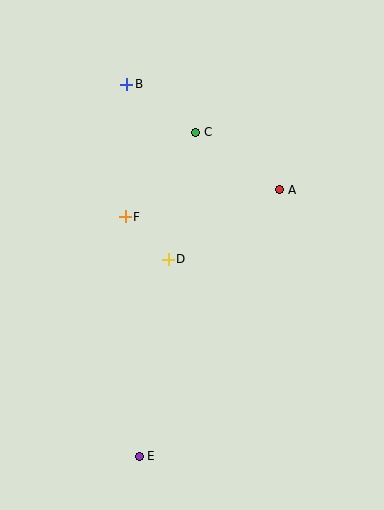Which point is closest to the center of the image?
Point D at (168, 259) is closest to the center.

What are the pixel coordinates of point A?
Point A is at (280, 190).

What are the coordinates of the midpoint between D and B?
The midpoint between D and B is at (148, 172).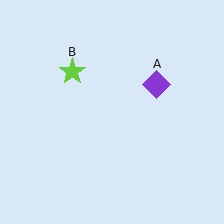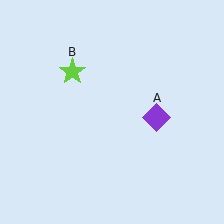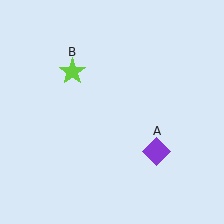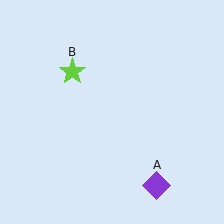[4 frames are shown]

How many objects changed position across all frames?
1 object changed position: purple diamond (object A).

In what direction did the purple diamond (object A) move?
The purple diamond (object A) moved down.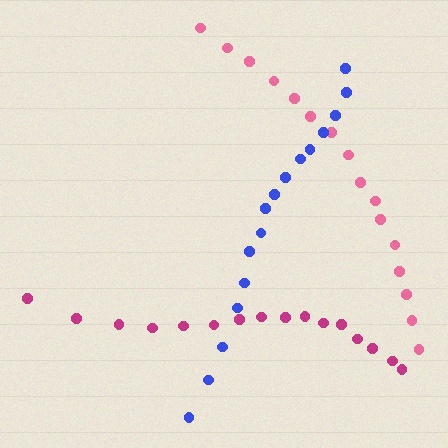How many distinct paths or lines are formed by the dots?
There are 3 distinct paths.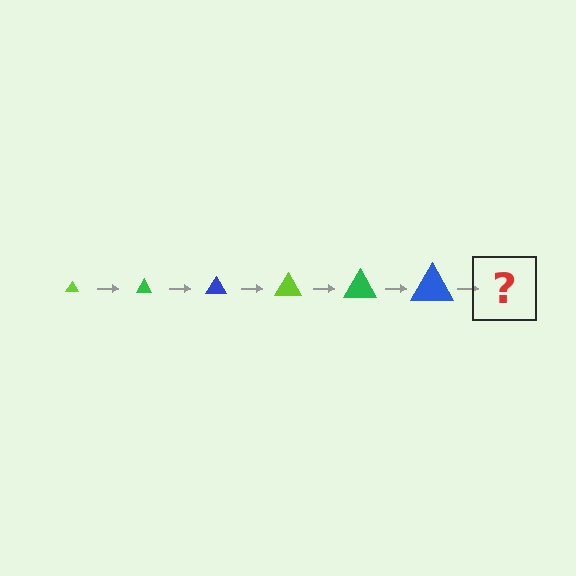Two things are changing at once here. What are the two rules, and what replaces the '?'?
The two rules are that the triangle grows larger each step and the color cycles through lime, green, and blue. The '?' should be a lime triangle, larger than the previous one.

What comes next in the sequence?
The next element should be a lime triangle, larger than the previous one.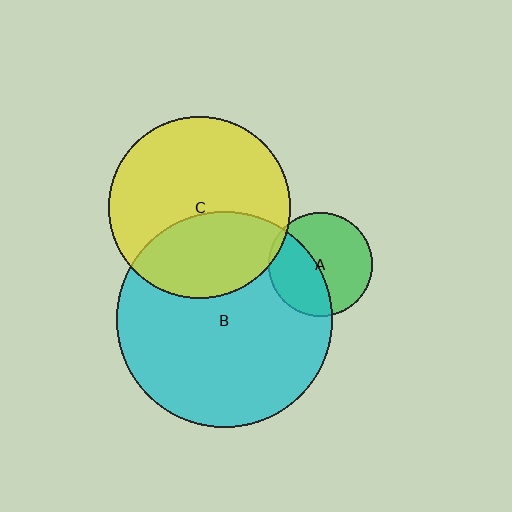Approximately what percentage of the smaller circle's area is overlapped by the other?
Approximately 40%.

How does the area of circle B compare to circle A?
Approximately 4.3 times.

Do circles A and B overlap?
Yes.